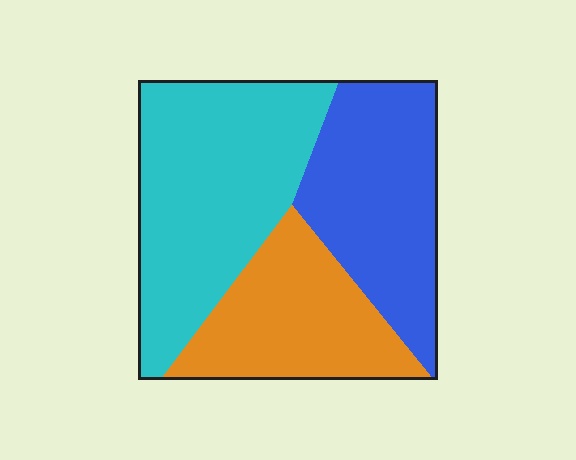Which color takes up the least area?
Orange, at roughly 25%.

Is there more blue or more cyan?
Cyan.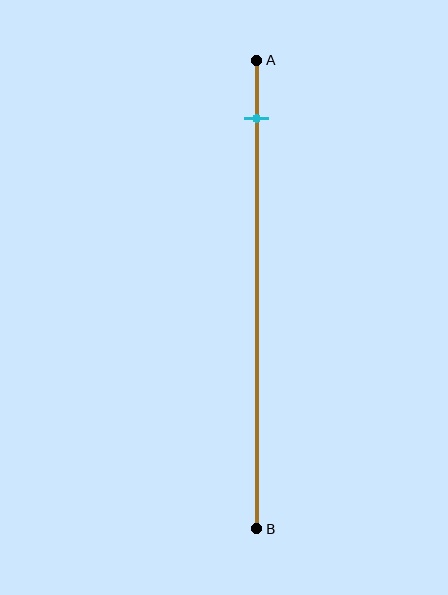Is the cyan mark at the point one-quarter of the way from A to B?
No, the mark is at about 10% from A, not at the 25% one-quarter point.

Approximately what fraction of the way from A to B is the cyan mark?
The cyan mark is approximately 10% of the way from A to B.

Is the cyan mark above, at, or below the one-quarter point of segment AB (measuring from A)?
The cyan mark is above the one-quarter point of segment AB.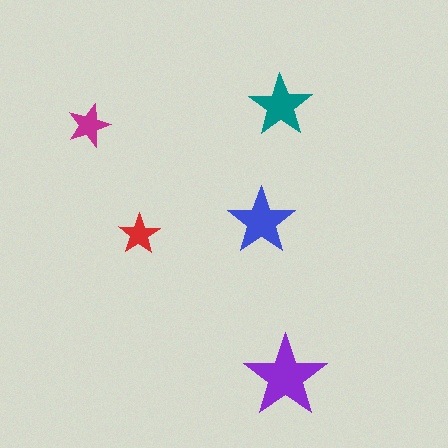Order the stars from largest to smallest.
the purple one, the blue one, the teal one, the magenta one, the red one.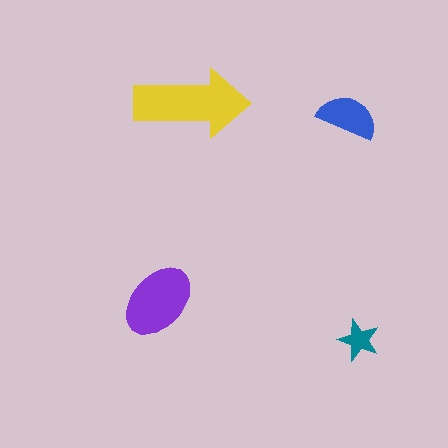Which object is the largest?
The yellow arrow.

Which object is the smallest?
The teal star.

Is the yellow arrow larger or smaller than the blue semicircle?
Larger.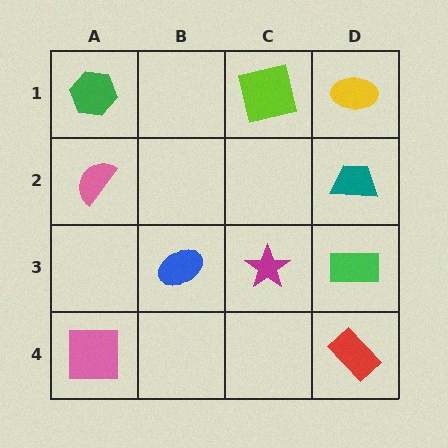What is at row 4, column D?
A red rectangle.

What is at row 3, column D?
A green rectangle.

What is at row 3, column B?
A blue ellipse.